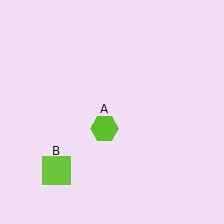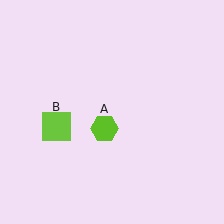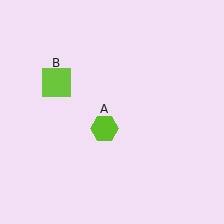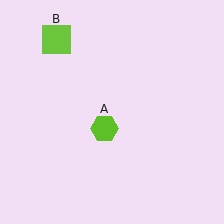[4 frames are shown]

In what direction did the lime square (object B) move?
The lime square (object B) moved up.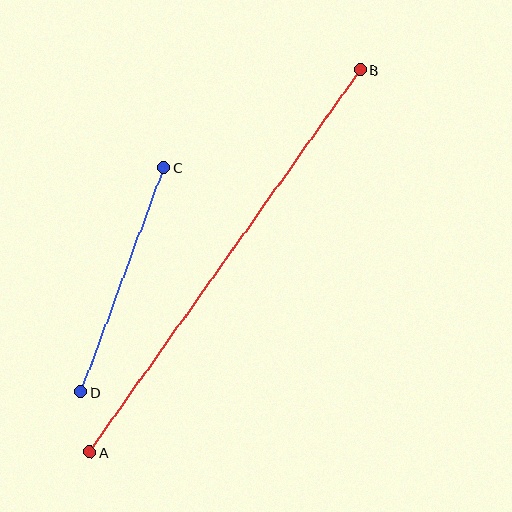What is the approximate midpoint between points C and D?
The midpoint is at approximately (122, 280) pixels.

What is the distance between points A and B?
The distance is approximately 468 pixels.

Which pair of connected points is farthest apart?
Points A and B are farthest apart.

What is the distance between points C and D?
The distance is approximately 239 pixels.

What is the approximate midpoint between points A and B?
The midpoint is at approximately (225, 261) pixels.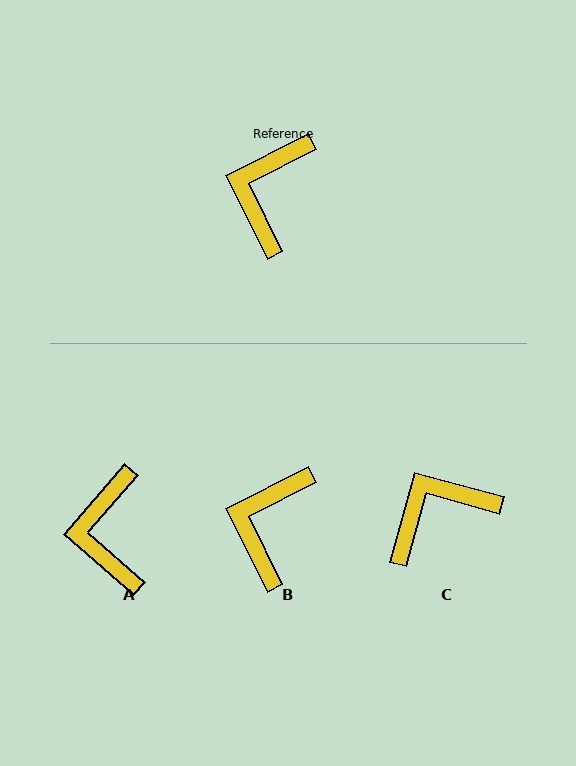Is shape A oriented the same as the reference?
No, it is off by about 22 degrees.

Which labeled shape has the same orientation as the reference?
B.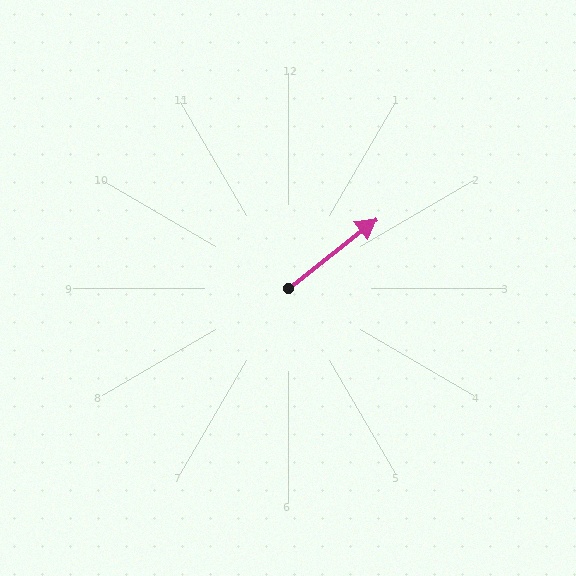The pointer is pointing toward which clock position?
Roughly 2 o'clock.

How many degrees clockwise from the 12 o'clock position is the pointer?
Approximately 52 degrees.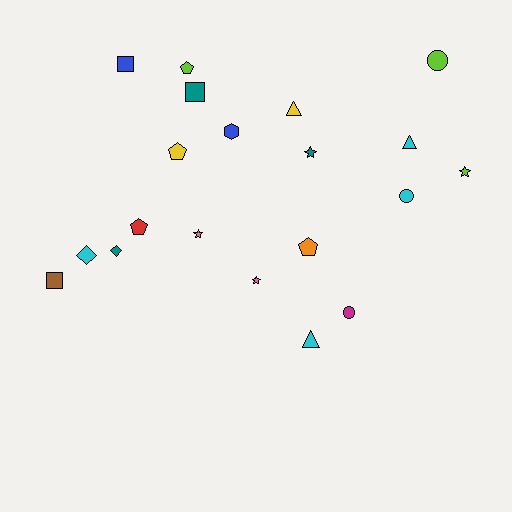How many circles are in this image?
There are 3 circles.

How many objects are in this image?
There are 20 objects.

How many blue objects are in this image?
There are 2 blue objects.